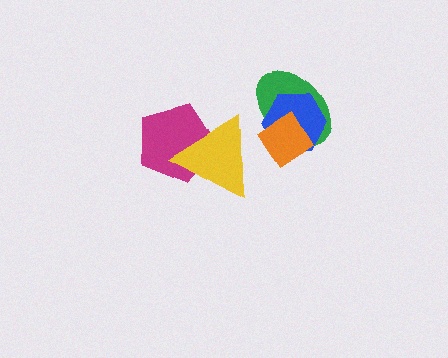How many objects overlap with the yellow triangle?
1 object overlaps with the yellow triangle.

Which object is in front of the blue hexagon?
The orange diamond is in front of the blue hexagon.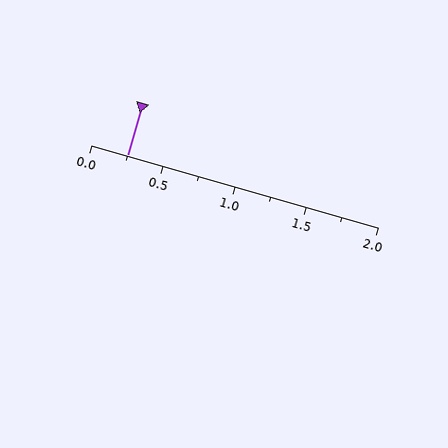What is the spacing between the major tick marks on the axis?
The major ticks are spaced 0.5 apart.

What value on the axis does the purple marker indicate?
The marker indicates approximately 0.25.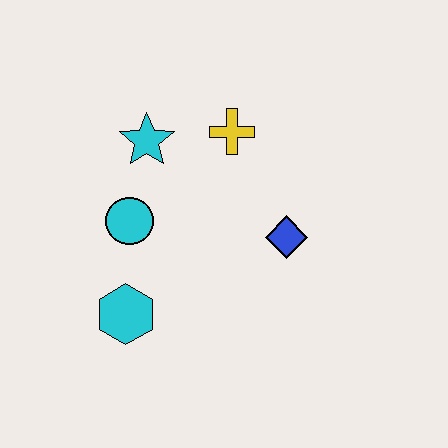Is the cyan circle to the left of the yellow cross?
Yes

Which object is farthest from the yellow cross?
The cyan hexagon is farthest from the yellow cross.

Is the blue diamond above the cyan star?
No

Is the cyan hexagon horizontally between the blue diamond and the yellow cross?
No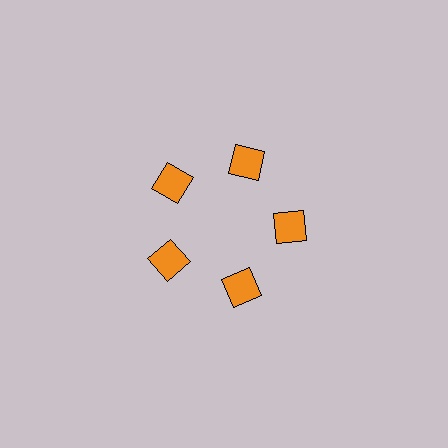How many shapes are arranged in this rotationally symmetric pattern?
There are 5 shapes, arranged in 5 groups of 1.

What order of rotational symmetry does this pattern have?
This pattern has 5-fold rotational symmetry.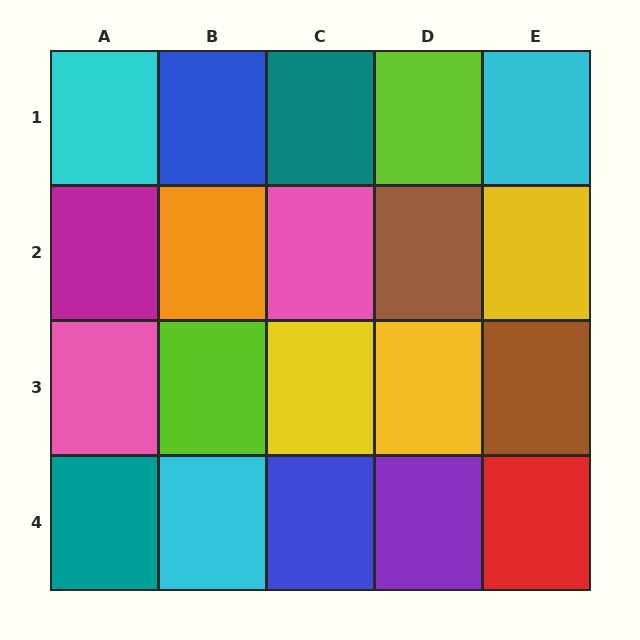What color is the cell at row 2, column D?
Brown.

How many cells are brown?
2 cells are brown.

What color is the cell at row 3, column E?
Brown.